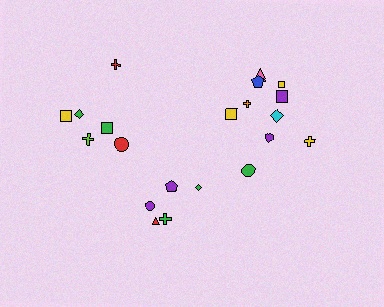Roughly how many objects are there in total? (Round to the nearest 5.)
Roughly 20 objects in total.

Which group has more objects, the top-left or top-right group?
The top-right group.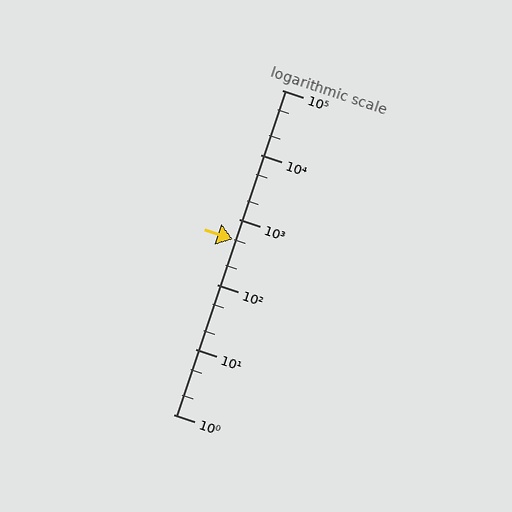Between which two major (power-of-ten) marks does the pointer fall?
The pointer is between 100 and 1000.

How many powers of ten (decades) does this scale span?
The scale spans 5 decades, from 1 to 100000.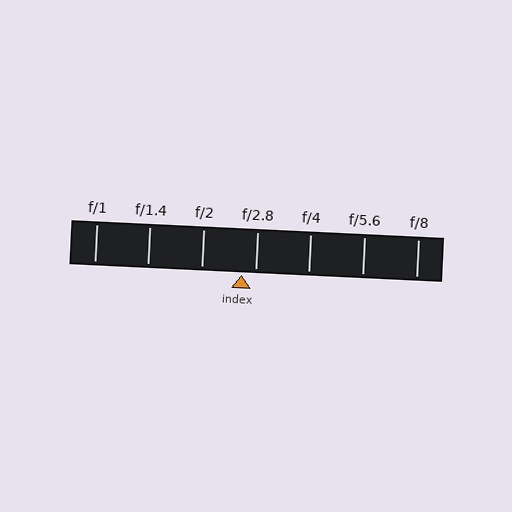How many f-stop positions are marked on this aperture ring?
There are 7 f-stop positions marked.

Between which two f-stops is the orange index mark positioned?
The index mark is between f/2 and f/2.8.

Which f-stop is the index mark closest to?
The index mark is closest to f/2.8.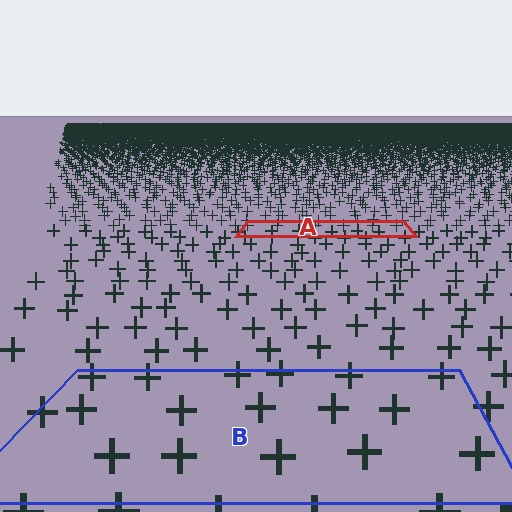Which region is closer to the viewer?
Region B is closer. The texture elements there are larger and more spread out.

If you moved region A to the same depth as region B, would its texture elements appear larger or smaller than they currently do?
They would appear larger. At a closer depth, the same texture elements are projected at a bigger on-screen size.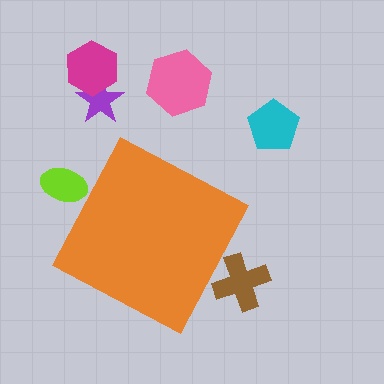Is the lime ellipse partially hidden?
Yes, the lime ellipse is partially hidden behind the orange diamond.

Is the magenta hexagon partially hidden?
No, the magenta hexagon is fully visible.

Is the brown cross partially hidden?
Yes, the brown cross is partially hidden behind the orange diamond.